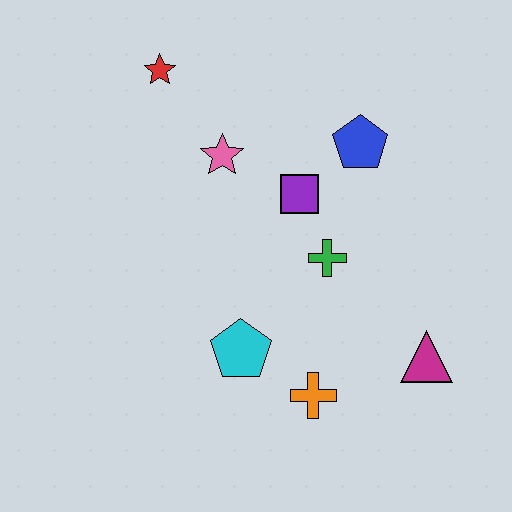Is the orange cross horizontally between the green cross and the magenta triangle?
No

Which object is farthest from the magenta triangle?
The red star is farthest from the magenta triangle.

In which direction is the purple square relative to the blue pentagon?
The purple square is to the left of the blue pentagon.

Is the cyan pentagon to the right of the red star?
Yes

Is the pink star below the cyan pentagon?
No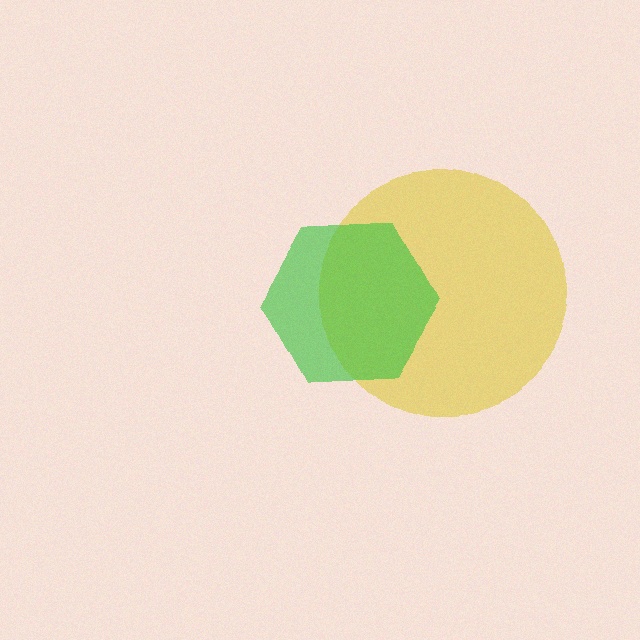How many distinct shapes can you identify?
There are 2 distinct shapes: a yellow circle, a green hexagon.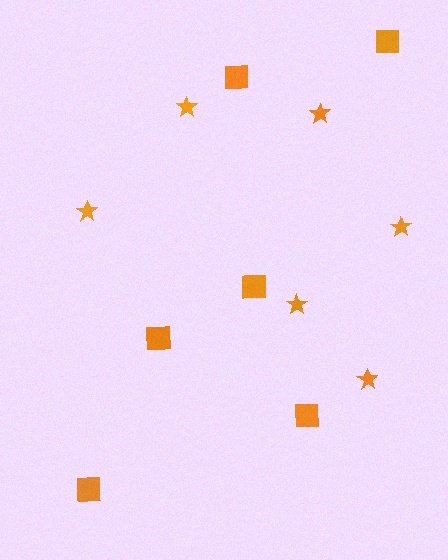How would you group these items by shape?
There are 2 groups: one group of squares (6) and one group of stars (6).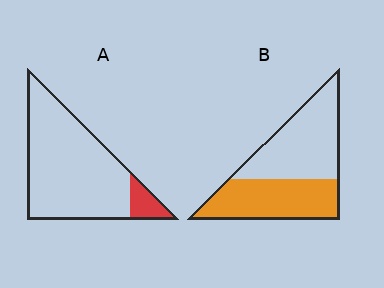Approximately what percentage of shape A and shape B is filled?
A is approximately 10% and B is approximately 45%.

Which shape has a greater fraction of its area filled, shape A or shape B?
Shape B.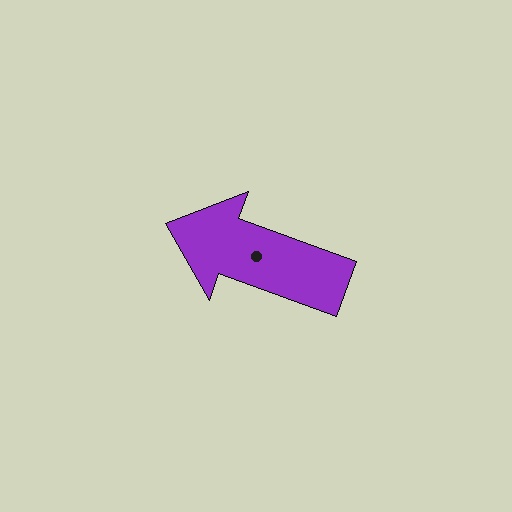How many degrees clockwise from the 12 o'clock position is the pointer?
Approximately 290 degrees.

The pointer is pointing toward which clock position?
Roughly 10 o'clock.